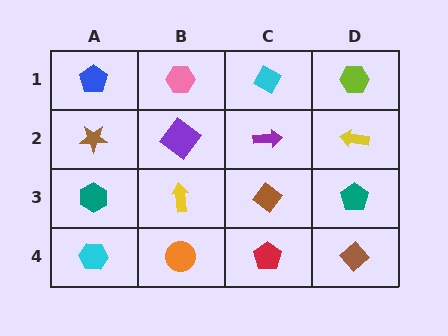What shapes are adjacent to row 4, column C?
A brown diamond (row 3, column C), an orange circle (row 4, column B), a brown diamond (row 4, column D).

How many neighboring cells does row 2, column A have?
3.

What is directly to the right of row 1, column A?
A pink hexagon.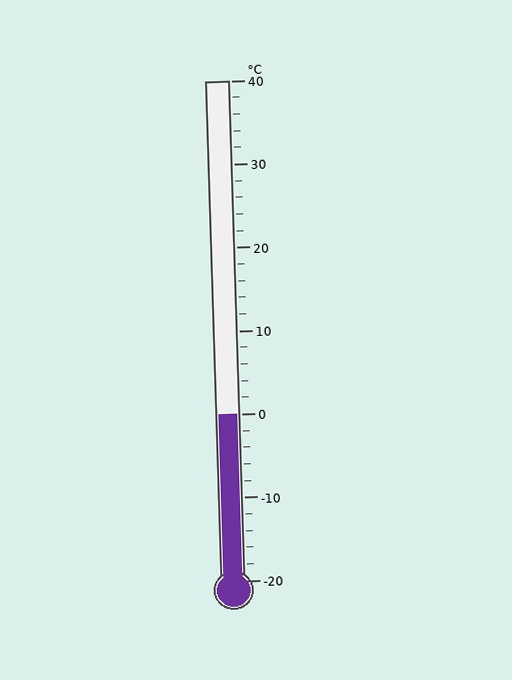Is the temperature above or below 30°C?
The temperature is below 30°C.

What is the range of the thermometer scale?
The thermometer scale ranges from -20°C to 40°C.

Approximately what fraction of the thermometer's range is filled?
The thermometer is filled to approximately 35% of its range.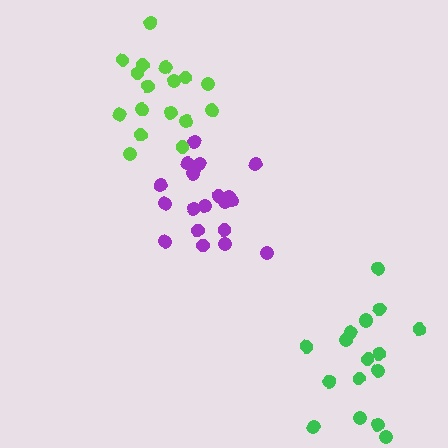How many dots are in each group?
Group 1: 20 dots, Group 2: 17 dots, Group 3: 17 dots (54 total).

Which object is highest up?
The lime cluster is topmost.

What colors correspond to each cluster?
The clusters are colored: purple, green, lime.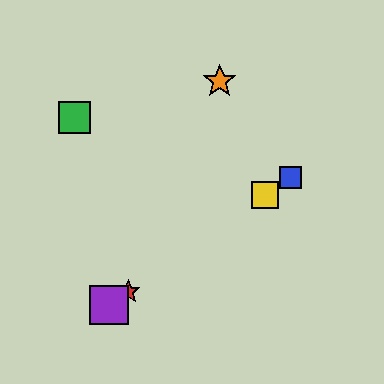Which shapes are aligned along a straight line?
The red star, the blue square, the yellow square, the purple square are aligned along a straight line.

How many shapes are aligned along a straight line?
4 shapes (the red star, the blue square, the yellow square, the purple square) are aligned along a straight line.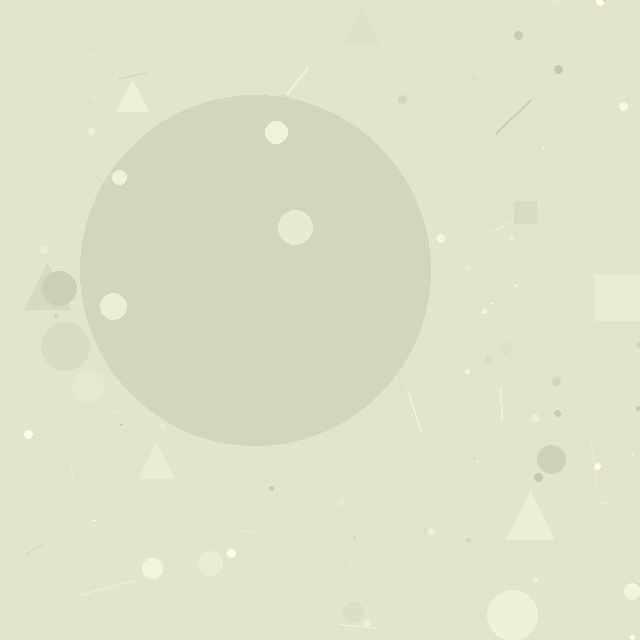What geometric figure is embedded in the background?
A circle is embedded in the background.